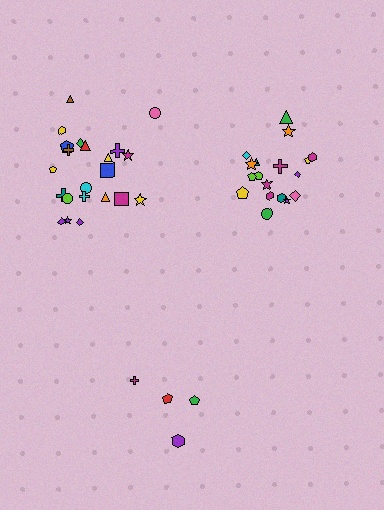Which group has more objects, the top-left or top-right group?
The top-left group.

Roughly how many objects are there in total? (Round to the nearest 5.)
Roughly 45 objects in total.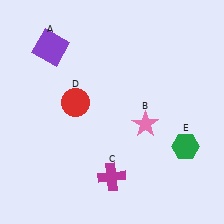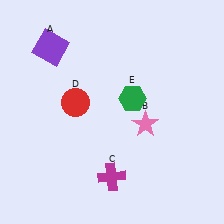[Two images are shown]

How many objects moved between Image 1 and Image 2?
1 object moved between the two images.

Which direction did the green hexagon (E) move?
The green hexagon (E) moved left.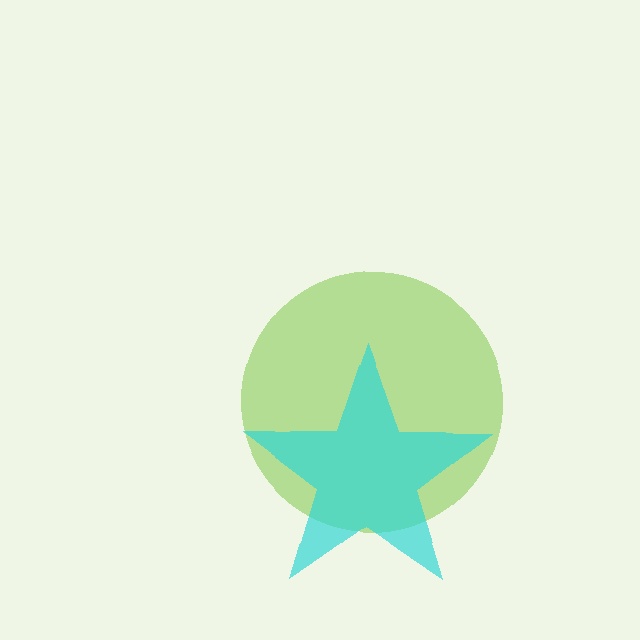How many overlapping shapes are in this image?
There are 2 overlapping shapes in the image.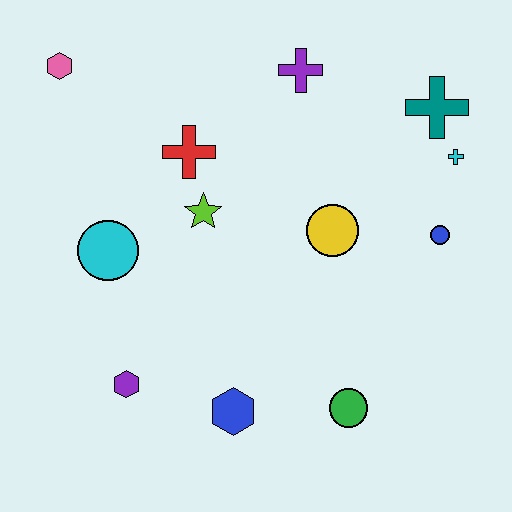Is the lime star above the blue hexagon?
Yes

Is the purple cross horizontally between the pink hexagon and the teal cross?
Yes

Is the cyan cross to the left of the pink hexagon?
No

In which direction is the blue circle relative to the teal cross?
The blue circle is below the teal cross.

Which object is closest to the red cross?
The lime star is closest to the red cross.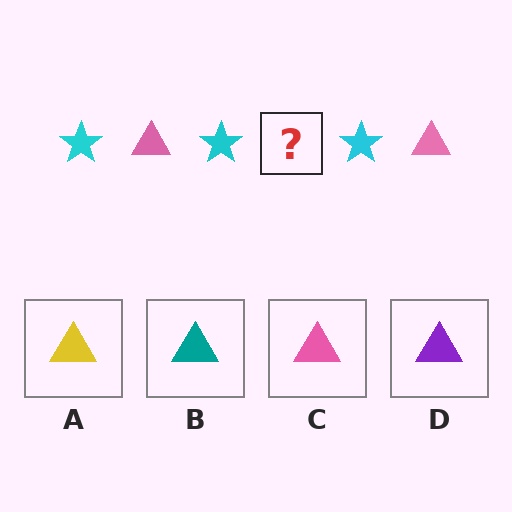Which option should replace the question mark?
Option C.